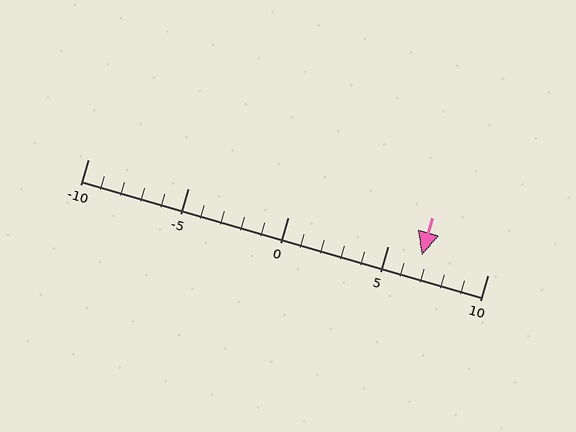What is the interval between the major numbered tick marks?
The major tick marks are spaced 5 units apart.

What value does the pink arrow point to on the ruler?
The pink arrow points to approximately 7.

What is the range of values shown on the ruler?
The ruler shows values from -10 to 10.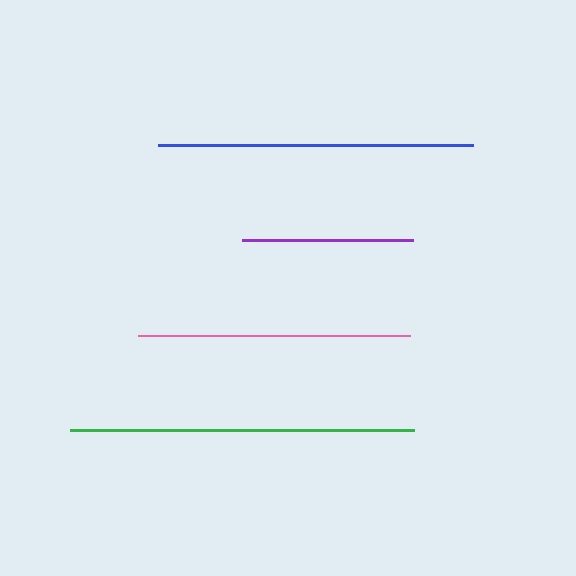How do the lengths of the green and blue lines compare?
The green and blue lines are approximately the same length.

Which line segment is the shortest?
The purple line is the shortest at approximately 171 pixels.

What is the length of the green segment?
The green segment is approximately 344 pixels long.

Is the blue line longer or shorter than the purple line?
The blue line is longer than the purple line.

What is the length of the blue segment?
The blue segment is approximately 315 pixels long.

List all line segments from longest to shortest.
From longest to shortest: green, blue, pink, purple.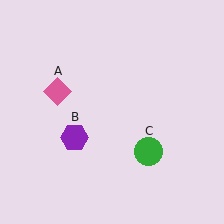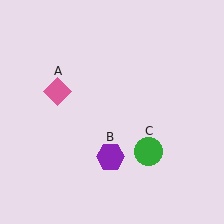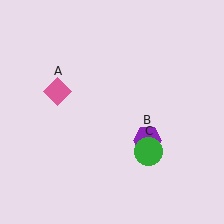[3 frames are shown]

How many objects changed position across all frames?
1 object changed position: purple hexagon (object B).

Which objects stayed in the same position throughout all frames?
Pink diamond (object A) and green circle (object C) remained stationary.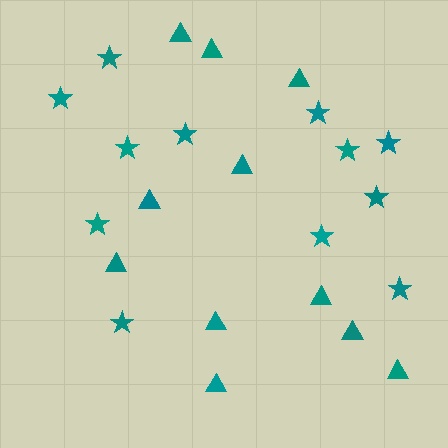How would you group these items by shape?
There are 2 groups: one group of stars (12) and one group of triangles (11).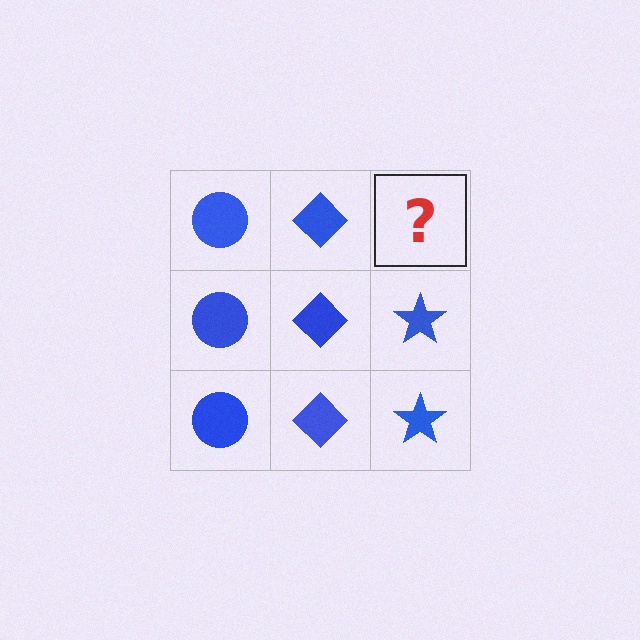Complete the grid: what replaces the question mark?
The question mark should be replaced with a blue star.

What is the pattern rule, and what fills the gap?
The rule is that each column has a consistent shape. The gap should be filled with a blue star.